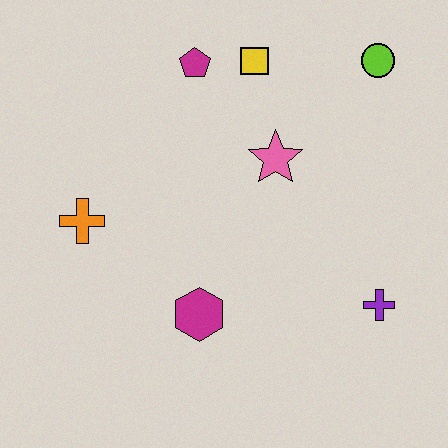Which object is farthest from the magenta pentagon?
The purple cross is farthest from the magenta pentagon.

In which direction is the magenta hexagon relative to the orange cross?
The magenta hexagon is to the right of the orange cross.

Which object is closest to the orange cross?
The magenta hexagon is closest to the orange cross.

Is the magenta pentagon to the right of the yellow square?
No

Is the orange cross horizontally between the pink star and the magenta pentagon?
No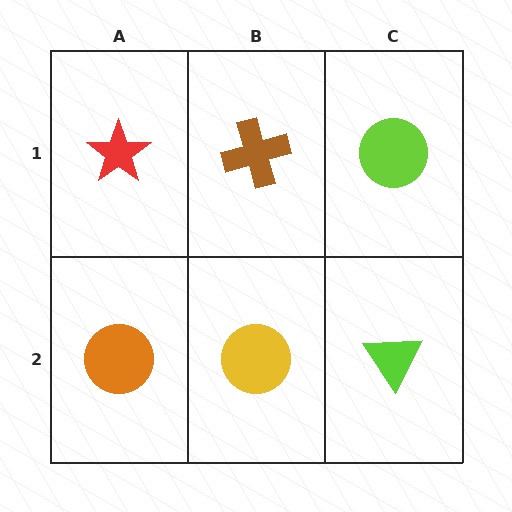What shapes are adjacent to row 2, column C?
A lime circle (row 1, column C), a yellow circle (row 2, column B).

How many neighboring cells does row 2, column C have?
2.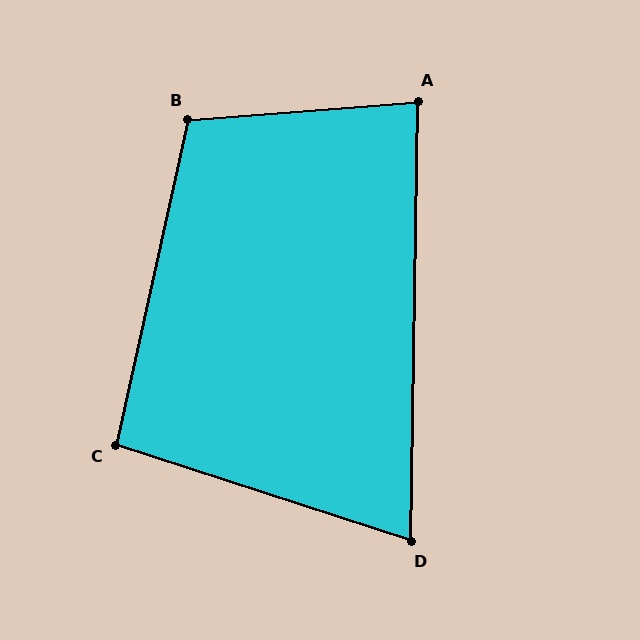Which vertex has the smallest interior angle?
D, at approximately 73 degrees.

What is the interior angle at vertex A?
Approximately 84 degrees (acute).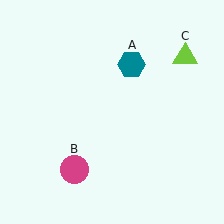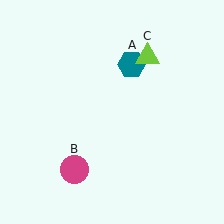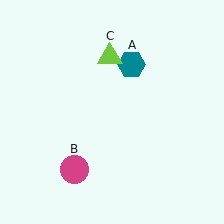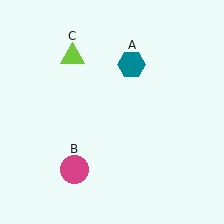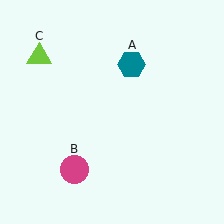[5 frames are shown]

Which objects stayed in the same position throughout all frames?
Teal hexagon (object A) and magenta circle (object B) remained stationary.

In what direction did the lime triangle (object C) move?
The lime triangle (object C) moved left.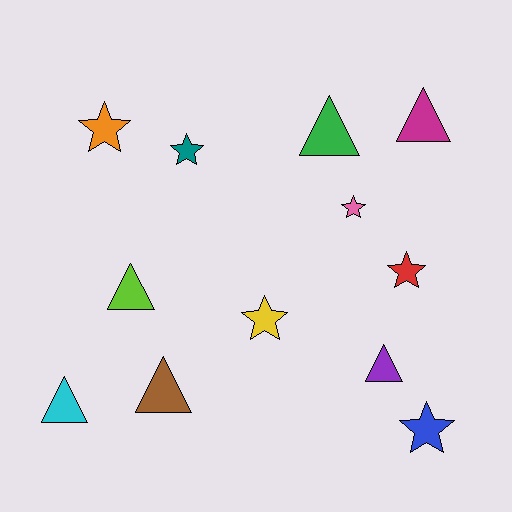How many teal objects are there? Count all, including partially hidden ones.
There is 1 teal object.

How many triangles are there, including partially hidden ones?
There are 6 triangles.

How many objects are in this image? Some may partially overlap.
There are 12 objects.